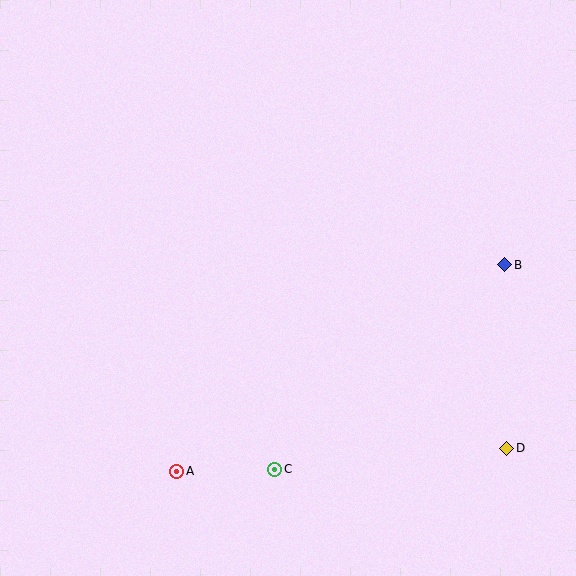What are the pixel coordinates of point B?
Point B is at (505, 265).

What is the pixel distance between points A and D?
The distance between A and D is 331 pixels.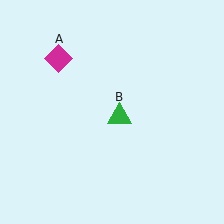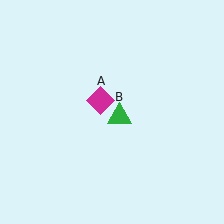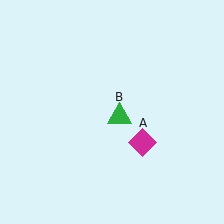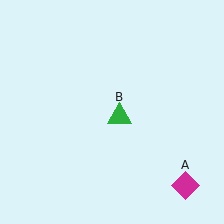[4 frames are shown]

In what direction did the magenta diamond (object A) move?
The magenta diamond (object A) moved down and to the right.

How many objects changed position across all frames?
1 object changed position: magenta diamond (object A).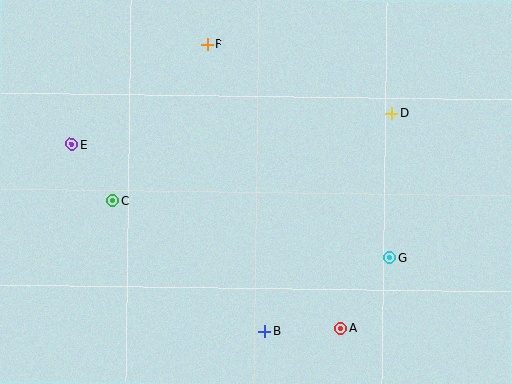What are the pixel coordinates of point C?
Point C is at (113, 201).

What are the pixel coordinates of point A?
Point A is at (341, 328).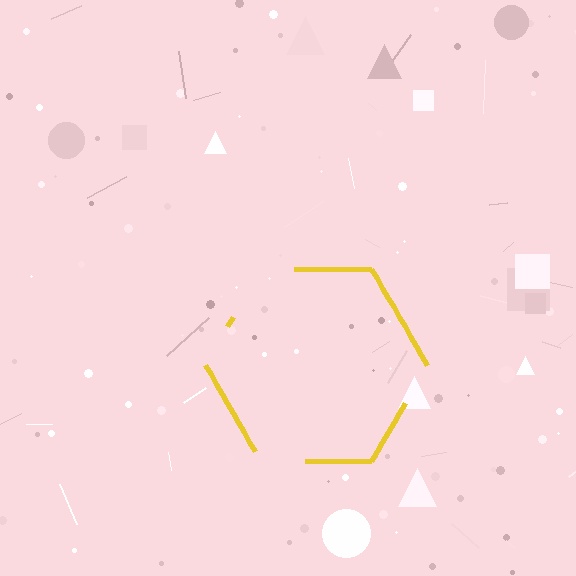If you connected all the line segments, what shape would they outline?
They would outline a hexagon.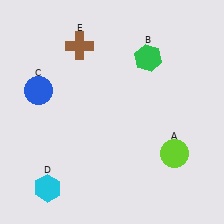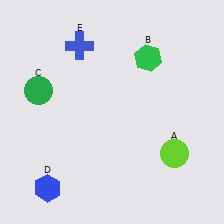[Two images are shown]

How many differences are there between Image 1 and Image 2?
There are 3 differences between the two images.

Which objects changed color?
C changed from blue to green. D changed from cyan to blue. E changed from brown to blue.